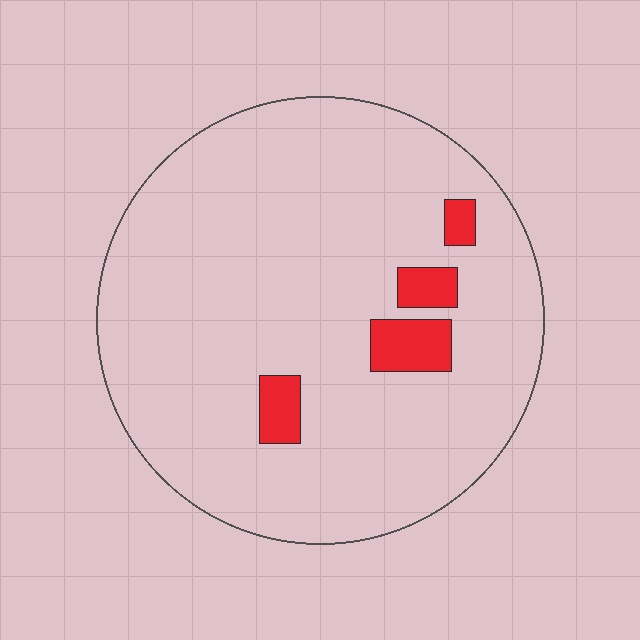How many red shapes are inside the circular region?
4.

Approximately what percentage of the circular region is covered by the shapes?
Approximately 5%.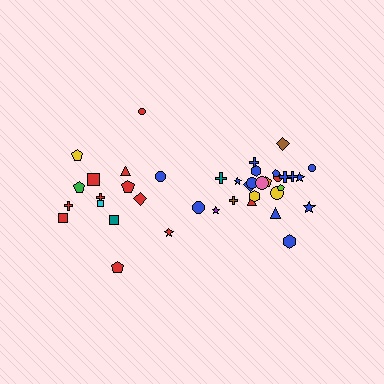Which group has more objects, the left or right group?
The right group.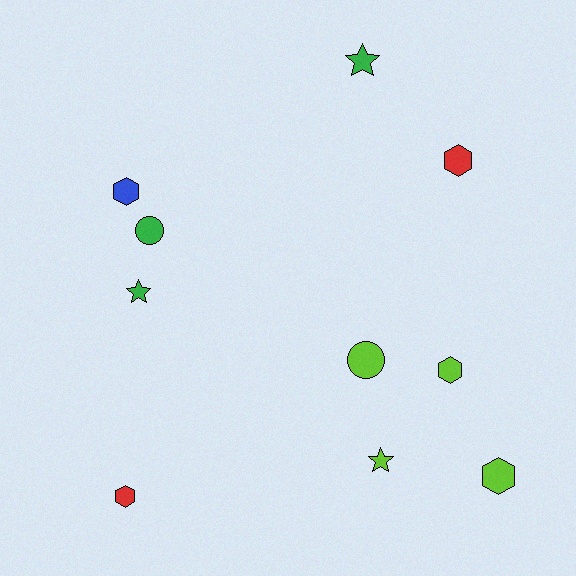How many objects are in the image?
There are 10 objects.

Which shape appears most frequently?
Hexagon, with 5 objects.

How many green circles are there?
There is 1 green circle.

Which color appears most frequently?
Lime, with 4 objects.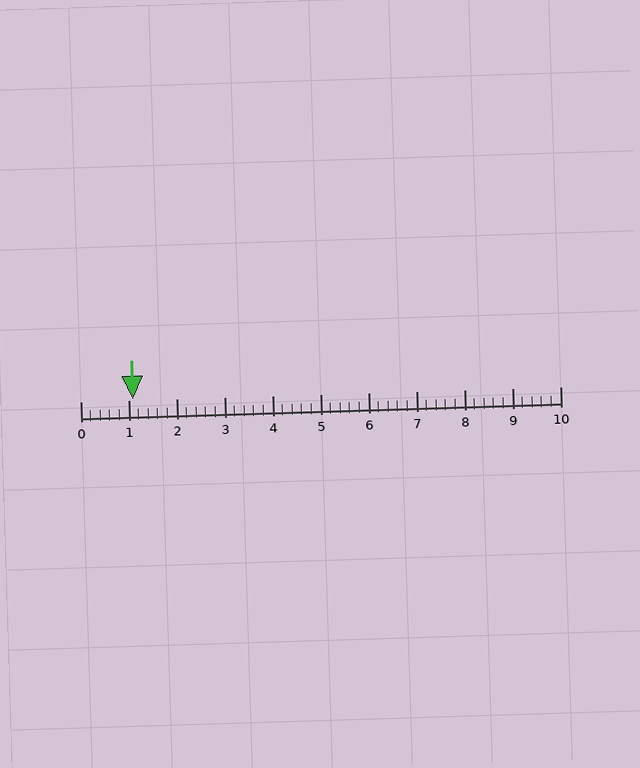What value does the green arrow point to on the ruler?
The green arrow points to approximately 1.1.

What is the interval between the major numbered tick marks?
The major tick marks are spaced 1 units apart.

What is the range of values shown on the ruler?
The ruler shows values from 0 to 10.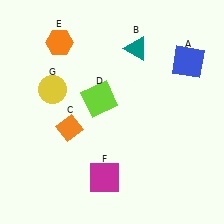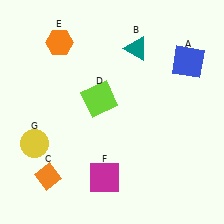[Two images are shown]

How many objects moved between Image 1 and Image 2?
2 objects moved between the two images.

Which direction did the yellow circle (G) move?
The yellow circle (G) moved down.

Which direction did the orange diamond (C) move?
The orange diamond (C) moved down.